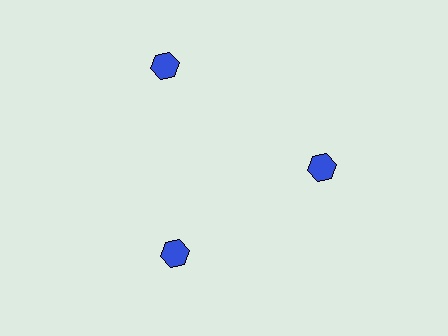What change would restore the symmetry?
The symmetry would be restored by moving it inward, back onto the ring so that all 3 hexagons sit at equal angles and equal distance from the center.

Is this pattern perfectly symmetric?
No. The 3 blue hexagons are arranged in a ring, but one element near the 11 o'clock position is pushed outward from the center, breaking the 3-fold rotational symmetry.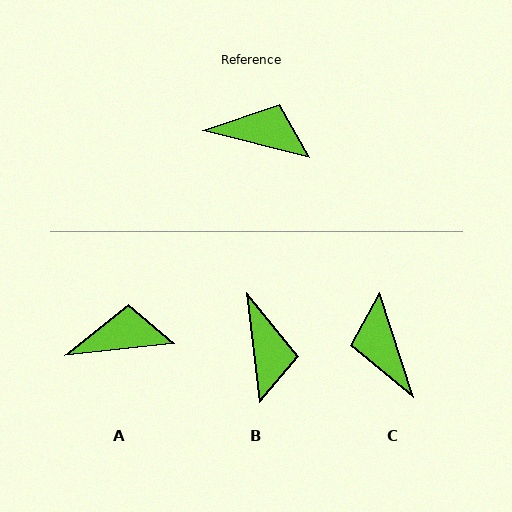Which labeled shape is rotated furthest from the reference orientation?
C, about 122 degrees away.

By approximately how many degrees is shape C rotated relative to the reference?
Approximately 122 degrees counter-clockwise.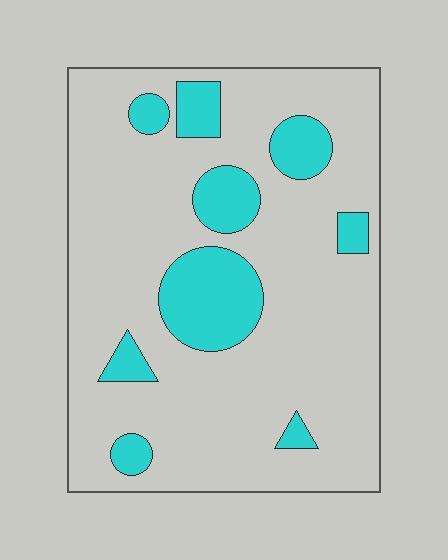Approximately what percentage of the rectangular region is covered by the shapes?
Approximately 20%.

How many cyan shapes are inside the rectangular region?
9.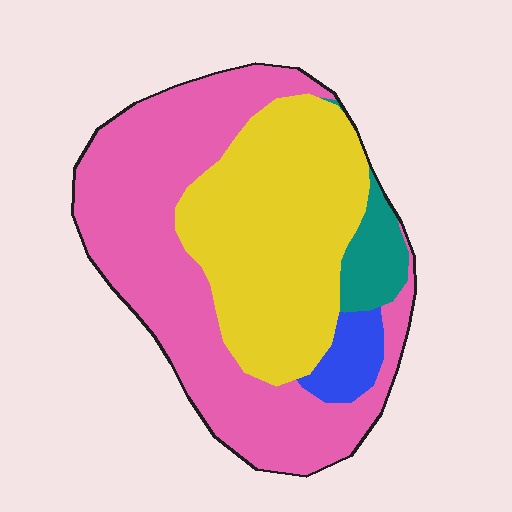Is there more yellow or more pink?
Pink.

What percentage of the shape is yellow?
Yellow covers around 40% of the shape.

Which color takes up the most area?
Pink, at roughly 50%.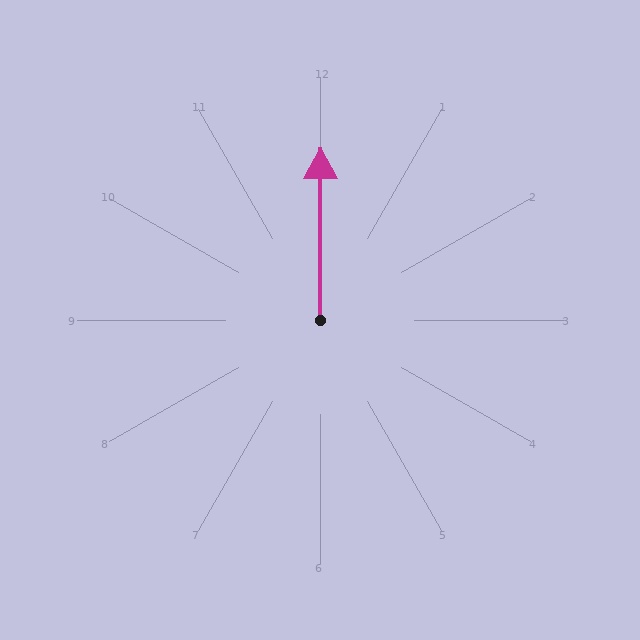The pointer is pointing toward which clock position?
Roughly 12 o'clock.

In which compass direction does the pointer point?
North.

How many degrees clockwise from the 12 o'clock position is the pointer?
Approximately 0 degrees.